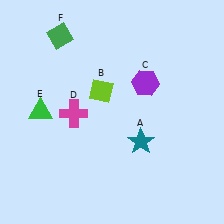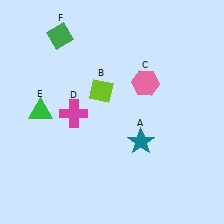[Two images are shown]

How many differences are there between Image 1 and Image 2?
There is 1 difference between the two images.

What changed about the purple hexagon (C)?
In Image 1, C is purple. In Image 2, it changed to pink.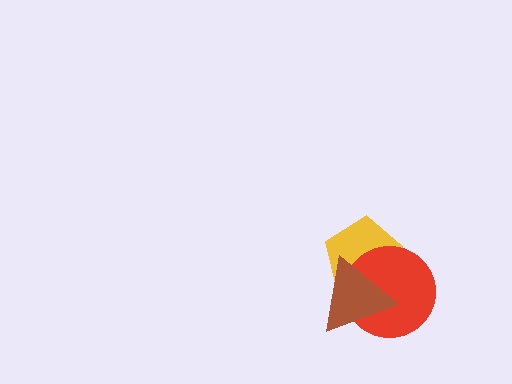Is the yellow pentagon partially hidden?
Yes, it is partially covered by another shape.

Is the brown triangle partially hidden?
No, no other shape covers it.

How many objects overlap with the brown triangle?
2 objects overlap with the brown triangle.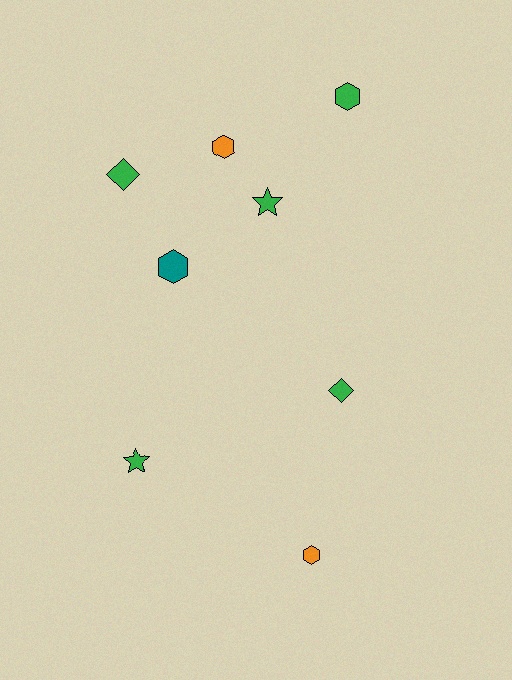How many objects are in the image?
There are 8 objects.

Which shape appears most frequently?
Hexagon, with 4 objects.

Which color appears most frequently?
Green, with 5 objects.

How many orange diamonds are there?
There are no orange diamonds.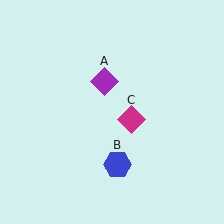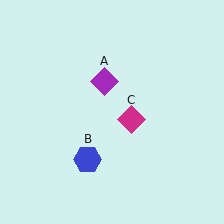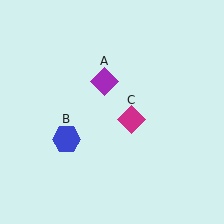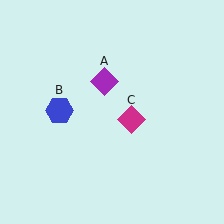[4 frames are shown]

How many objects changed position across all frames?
1 object changed position: blue hexagon (object B).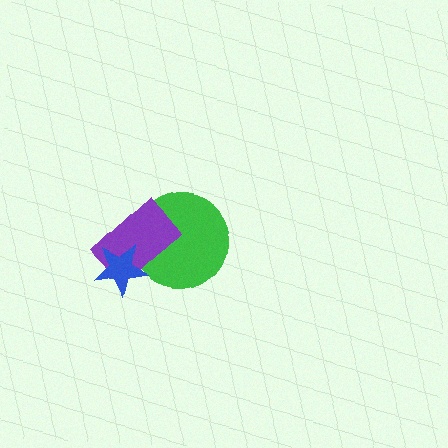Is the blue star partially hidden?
No, no other shape covers it.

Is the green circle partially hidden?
Yes, it is partially covered by another shape.